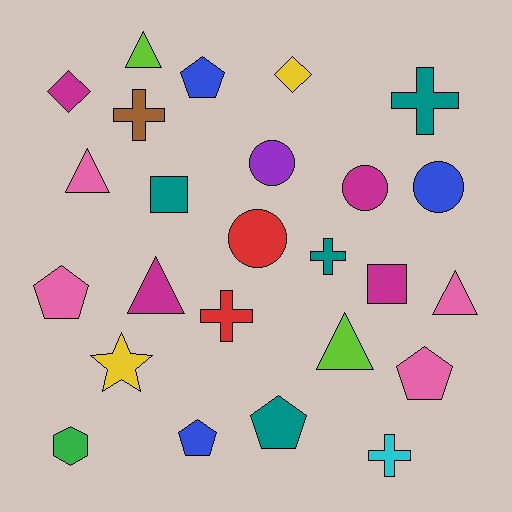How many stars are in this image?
There is 1 star.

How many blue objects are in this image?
There are 3 blue objects.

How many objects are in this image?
There are 25 objects.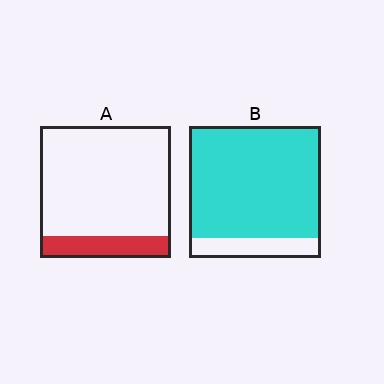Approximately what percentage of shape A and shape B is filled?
A is approximately 15% and B is approximately 85%.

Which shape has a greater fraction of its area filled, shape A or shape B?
Shape B.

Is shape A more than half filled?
No.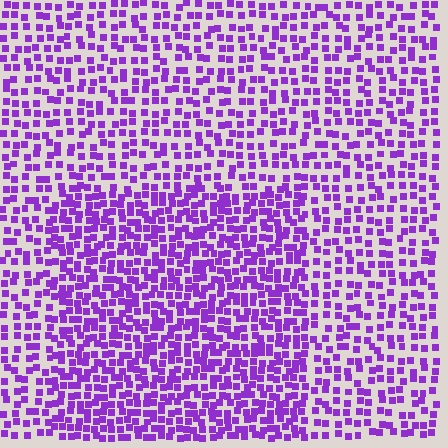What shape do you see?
I see a rectangle.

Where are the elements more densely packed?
The elements are more densely packed inside the rectangle boundary.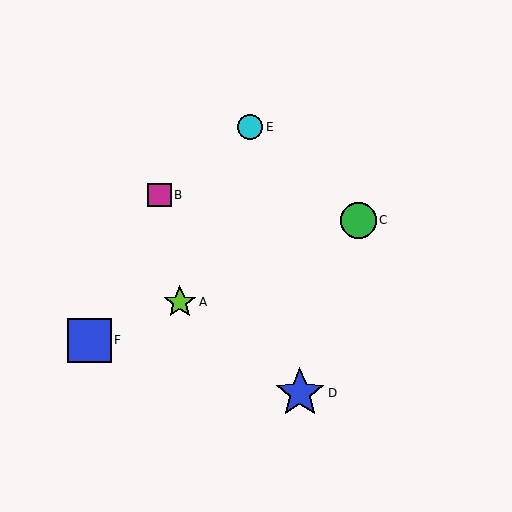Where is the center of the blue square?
The center of the blue square is at (89, 340).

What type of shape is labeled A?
Shape A is a lime star.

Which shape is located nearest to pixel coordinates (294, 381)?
The blue star (labeled D) at (300, 393) is nearest to that location.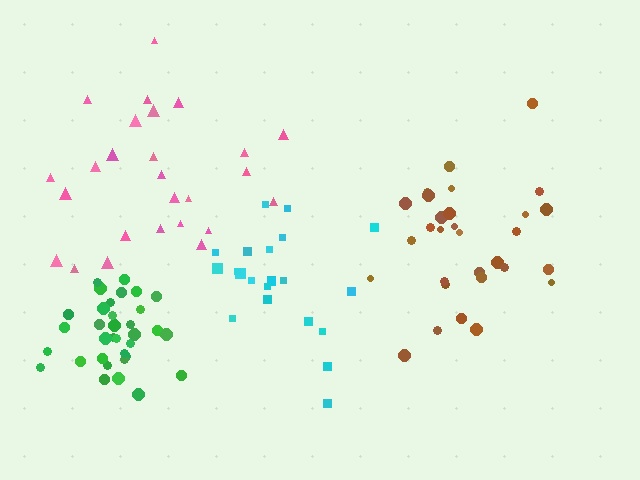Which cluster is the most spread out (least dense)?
Pink.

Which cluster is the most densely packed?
Green.